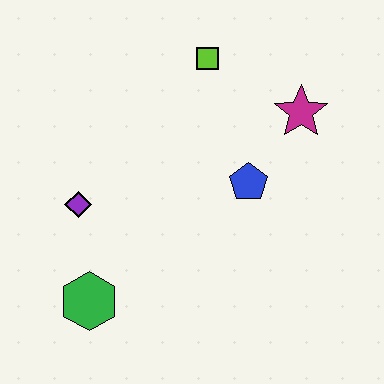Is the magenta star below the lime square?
Yes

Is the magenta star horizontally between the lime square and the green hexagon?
No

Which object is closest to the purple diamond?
The green hexagon is closest to the purple diamond.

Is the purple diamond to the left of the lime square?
Yes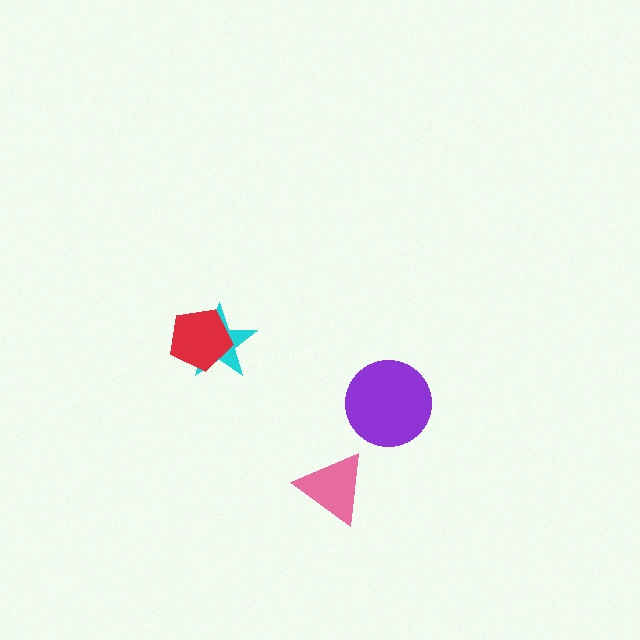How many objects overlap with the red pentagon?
1 object overlaps with the red pentagon.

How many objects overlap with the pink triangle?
0 objects overlap with the pink triangle.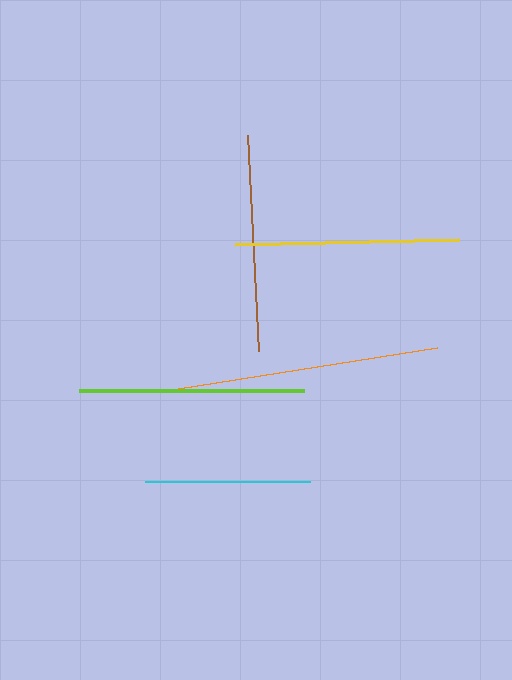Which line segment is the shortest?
The cyan line is the shortest at approximately 165 pixels.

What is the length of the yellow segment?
The yellow segment is approximately 224 pixels long.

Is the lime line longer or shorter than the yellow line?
The lime line is longer than the yellow line.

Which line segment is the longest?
The orange line is the longest at approximately 262 pixels.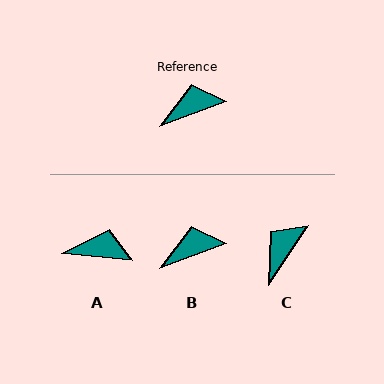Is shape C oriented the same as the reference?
No, it is off by about 36 degrees.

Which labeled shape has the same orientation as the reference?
B.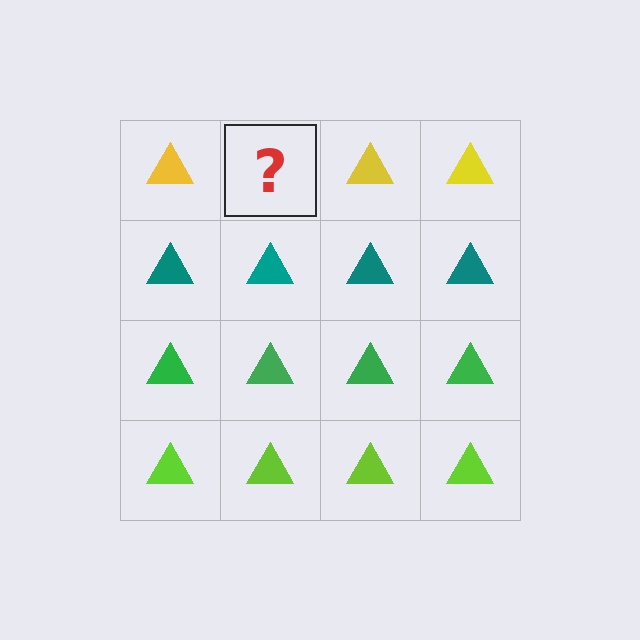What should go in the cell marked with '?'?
The missing cell should contain a yellow triangle.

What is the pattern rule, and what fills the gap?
The rule is that each row has a consistent color. The gap should be filled with a yellow triangle.